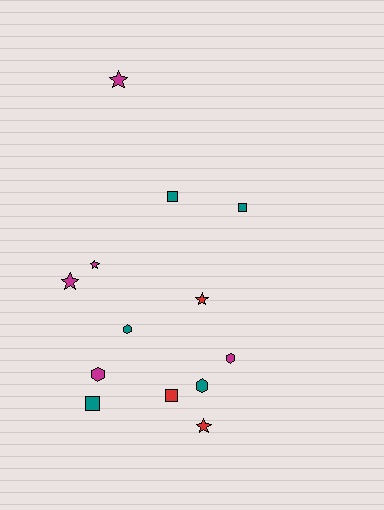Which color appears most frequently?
Teal, with 5 objects.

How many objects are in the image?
There are 13 objects.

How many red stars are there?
There are 2 red stars.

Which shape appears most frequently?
Star, with 5 objects.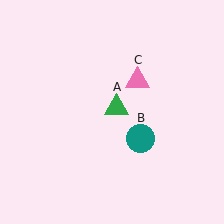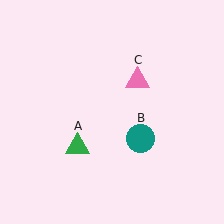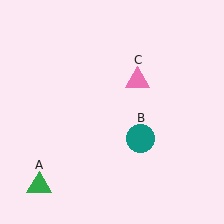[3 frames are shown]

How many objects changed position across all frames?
1 object changed position: green triangle (object A).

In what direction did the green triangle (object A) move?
The green triangle (object A) moved down and to the left.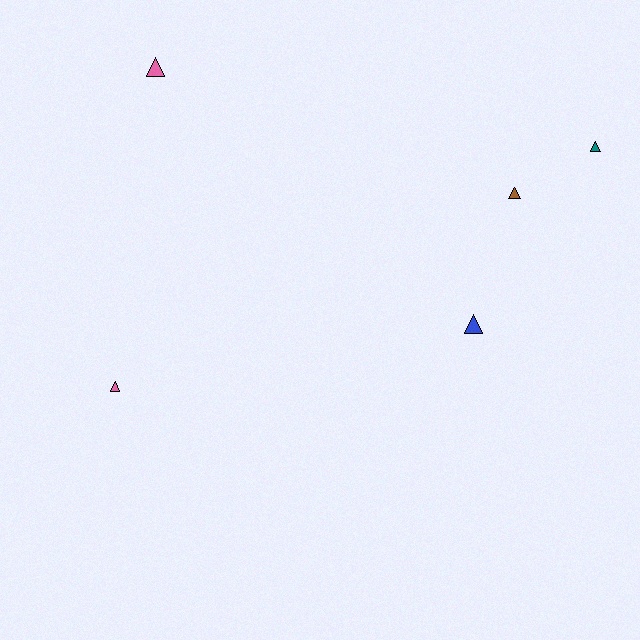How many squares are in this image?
There are no squares.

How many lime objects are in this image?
There are no lime objects.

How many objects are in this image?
There are 5 objects.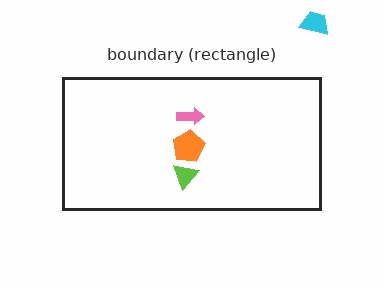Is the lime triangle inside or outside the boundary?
Inside.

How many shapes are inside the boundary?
3 inside, 1 outside.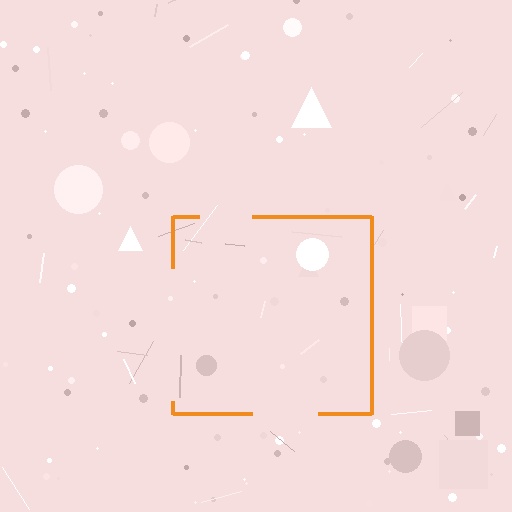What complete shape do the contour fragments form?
The contour fragments form a square.